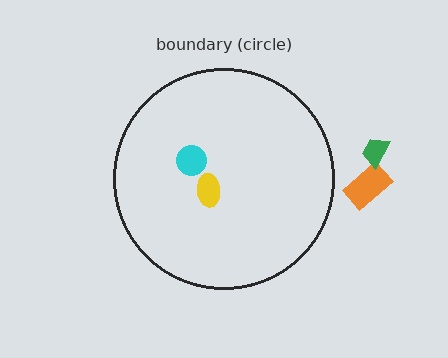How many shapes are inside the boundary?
2 inside, 2 outside.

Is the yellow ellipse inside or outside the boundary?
Inside.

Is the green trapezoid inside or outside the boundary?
Outside.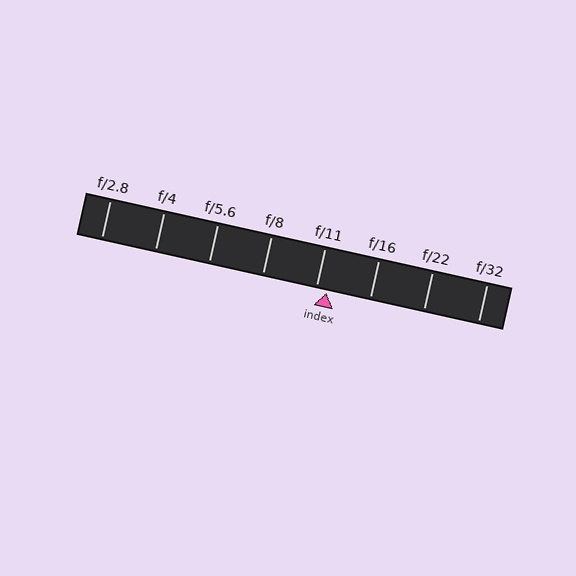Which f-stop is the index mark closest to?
The index mark is closest to f/11.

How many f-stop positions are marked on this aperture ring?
There are 8 f-stop positions marked.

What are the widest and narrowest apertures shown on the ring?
The widest aperture shown is f/2.8 and the narrowest is f/32.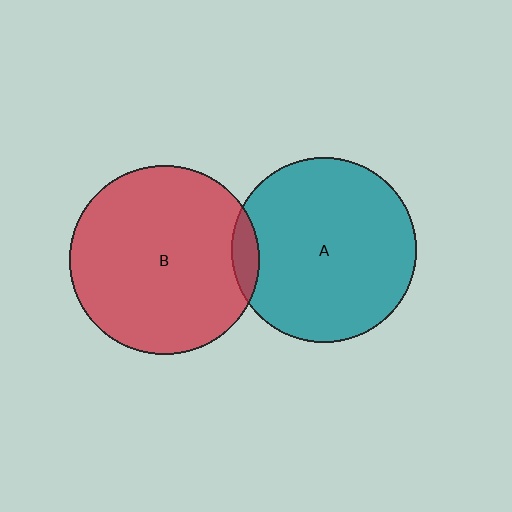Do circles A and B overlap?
Yes.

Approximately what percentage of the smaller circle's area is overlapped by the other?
Approximately 5%.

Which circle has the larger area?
Circle B (red).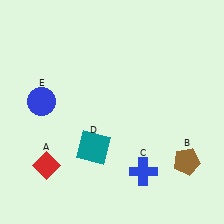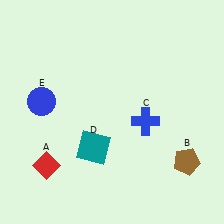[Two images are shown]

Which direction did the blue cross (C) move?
The blue cross (C) moved up.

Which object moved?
The blue cross (C) moved up.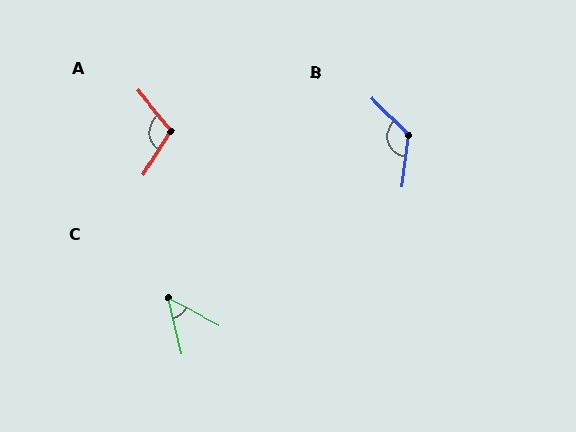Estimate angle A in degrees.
Approximately 109 degrees.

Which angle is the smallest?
C, at approximately 50 degrees.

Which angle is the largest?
B, at approximately 127 degrees.